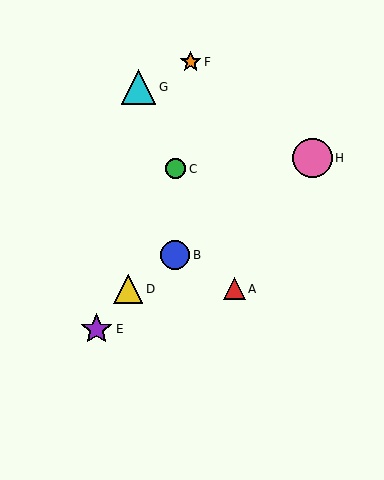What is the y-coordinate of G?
Object G is at y≈87.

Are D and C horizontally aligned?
No, D is at y≈289 and C is at y≈169.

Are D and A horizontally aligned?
Yes, both are at y≈289.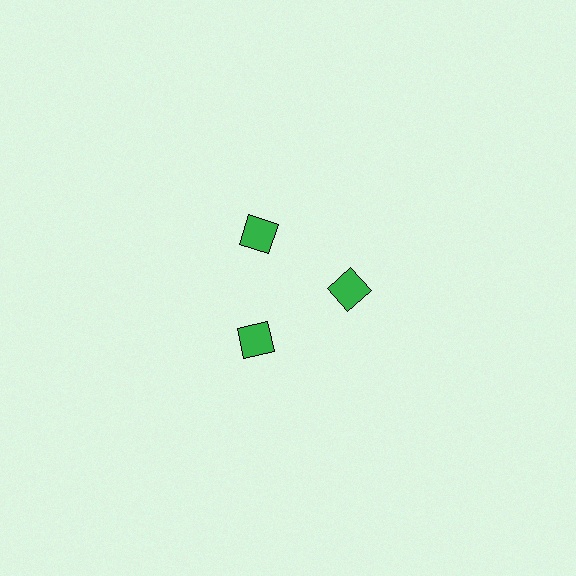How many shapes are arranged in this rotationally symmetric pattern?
There are 3 shapes, arranged in 3 groups of 1.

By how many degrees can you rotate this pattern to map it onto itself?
The pattern maps onto itself every 120 degrees of rotation.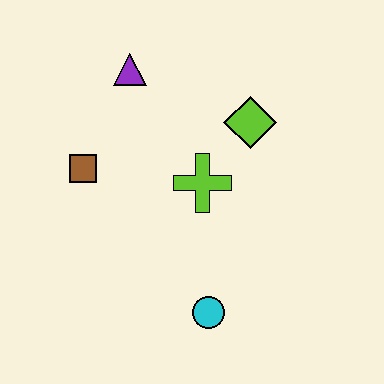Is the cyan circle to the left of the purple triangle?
No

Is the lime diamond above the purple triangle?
No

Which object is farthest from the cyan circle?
The purple triangle is farthest from the cyan circle.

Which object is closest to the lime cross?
The lime diamond is closest to the lime cross.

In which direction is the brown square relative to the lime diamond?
The brown square is to the left of the lime diamond.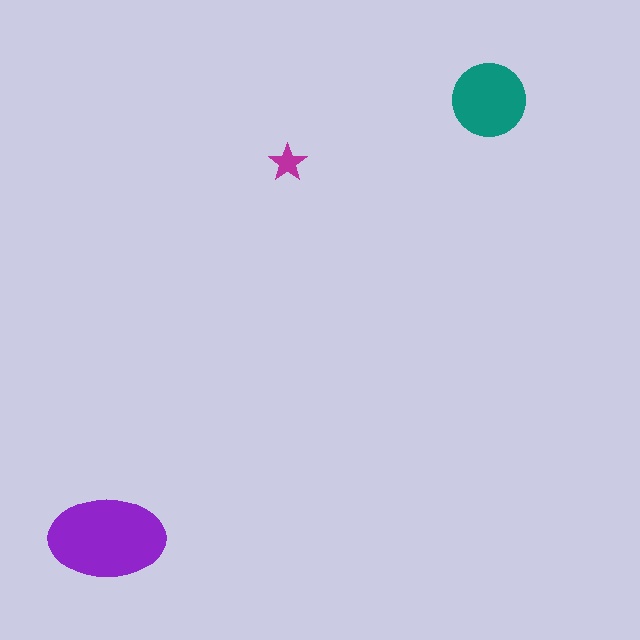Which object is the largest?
The purple ellipse.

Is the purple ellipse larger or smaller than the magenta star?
Larger.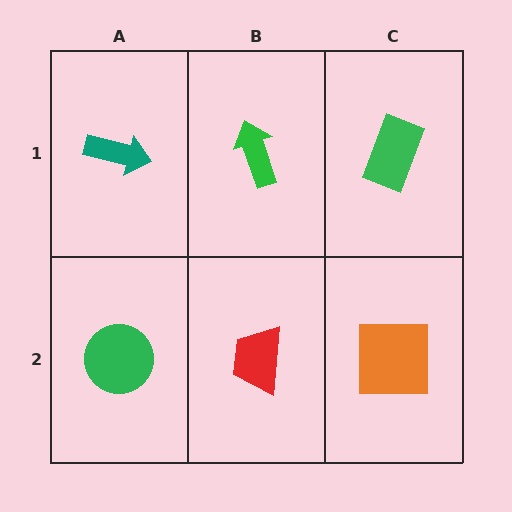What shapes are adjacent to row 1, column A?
A green circle (row 2, column A), a green arrow (row 1, column B).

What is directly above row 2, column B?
A green arrow.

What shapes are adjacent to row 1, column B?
A red trapezoid (row 2, column B), a teal arrow (row 1, column A), a green rectangle (row 1, column C).